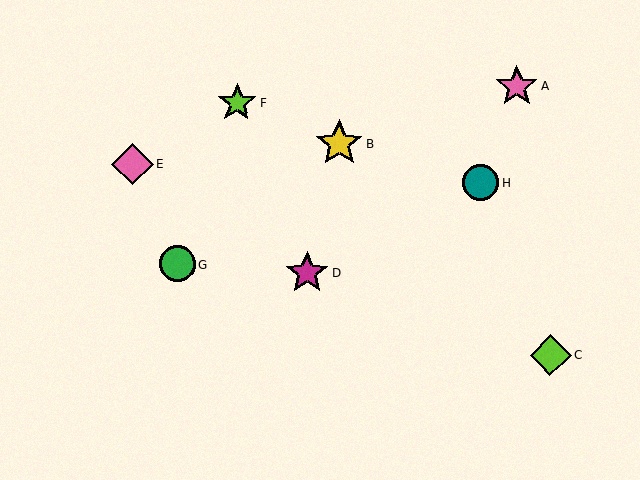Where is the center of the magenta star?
The center of the magenta star is at (307, 273).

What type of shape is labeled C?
Shape C is a lime diamond.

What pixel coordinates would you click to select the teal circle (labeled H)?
Click at (481, 182) to select the teal circle H.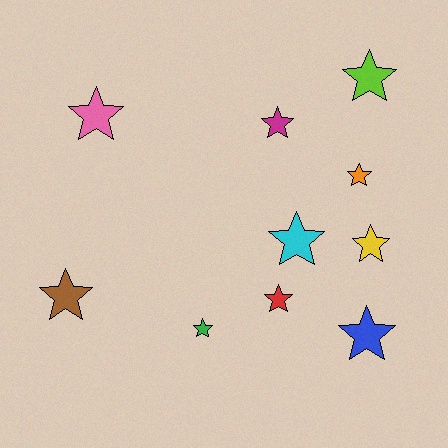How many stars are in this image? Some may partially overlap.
There are 10 stars.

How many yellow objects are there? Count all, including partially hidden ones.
There is 1 yellow object.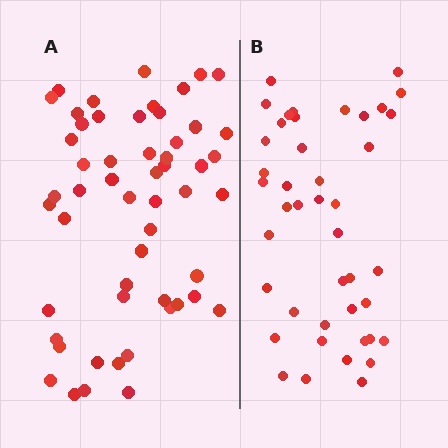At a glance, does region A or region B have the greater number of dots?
Region A (the left region) has more dots.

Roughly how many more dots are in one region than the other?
Region A has roughly 12 or so more dots than region B.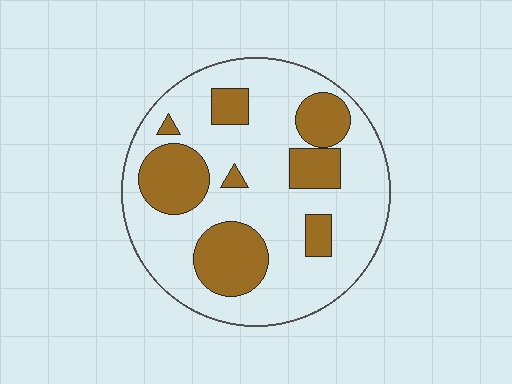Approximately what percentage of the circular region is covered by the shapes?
Approximately 30%.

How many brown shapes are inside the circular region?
8.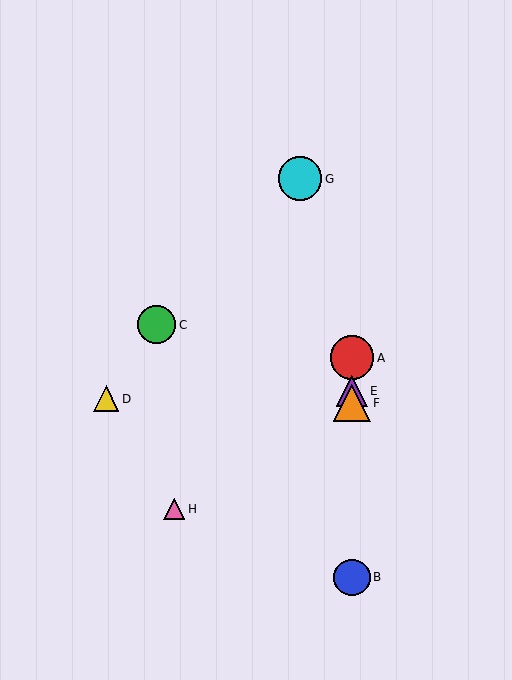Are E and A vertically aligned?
Yes, both are at x≈352.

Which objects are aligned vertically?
Objects A, B, E, F are aligned vertically.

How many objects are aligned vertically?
4 objects (A, B, E, F) are aligned vertically.